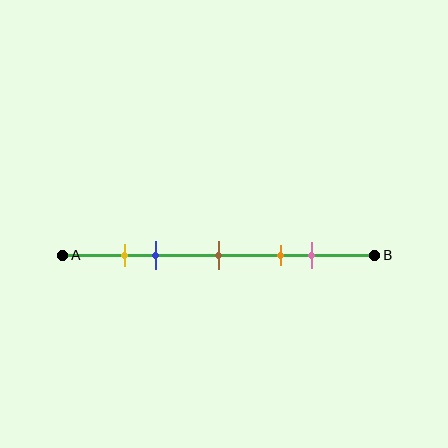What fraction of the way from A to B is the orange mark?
The orange mark is approximately 70% (0.7) of the way from A to B.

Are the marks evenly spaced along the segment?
No, the marks are not evenly spaced.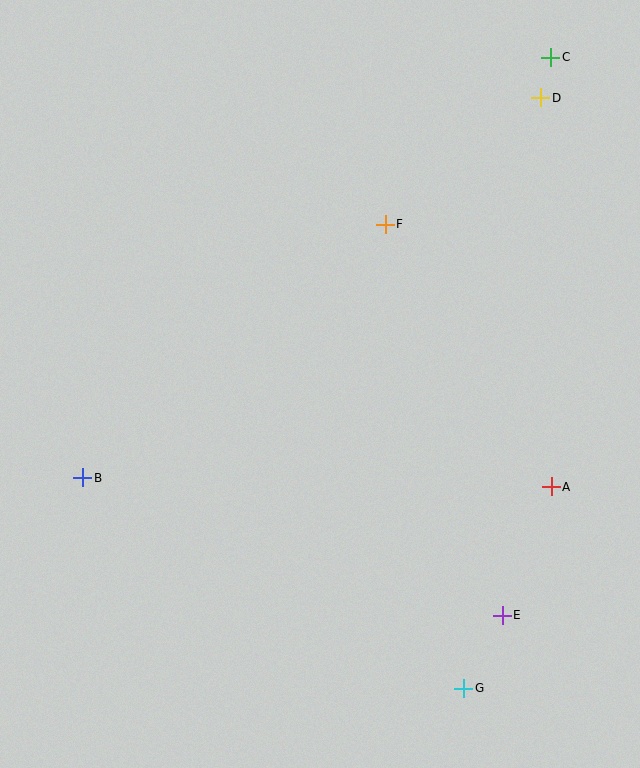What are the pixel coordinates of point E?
Point E is at (502, 615).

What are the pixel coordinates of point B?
Point B is at (83, 478).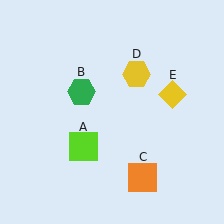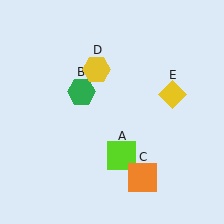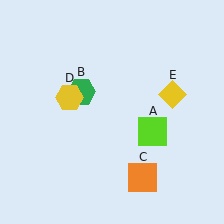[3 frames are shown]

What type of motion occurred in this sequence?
The lime square (object A), yellow hexagon (object D) rotated counterclockwise around the center of the scene.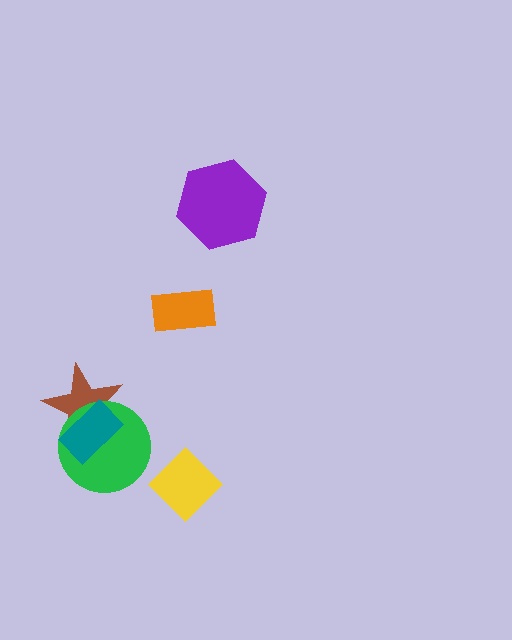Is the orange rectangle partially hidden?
No, no other shape covers it.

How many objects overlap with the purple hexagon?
0 objects overlap with the purple hexagon.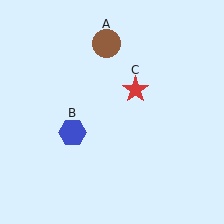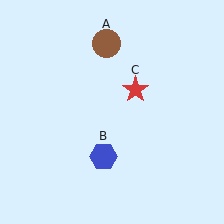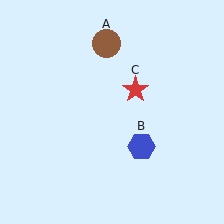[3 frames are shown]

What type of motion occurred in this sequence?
The blue hexagon (object B) rotated counterclockwise around the center of the scene.